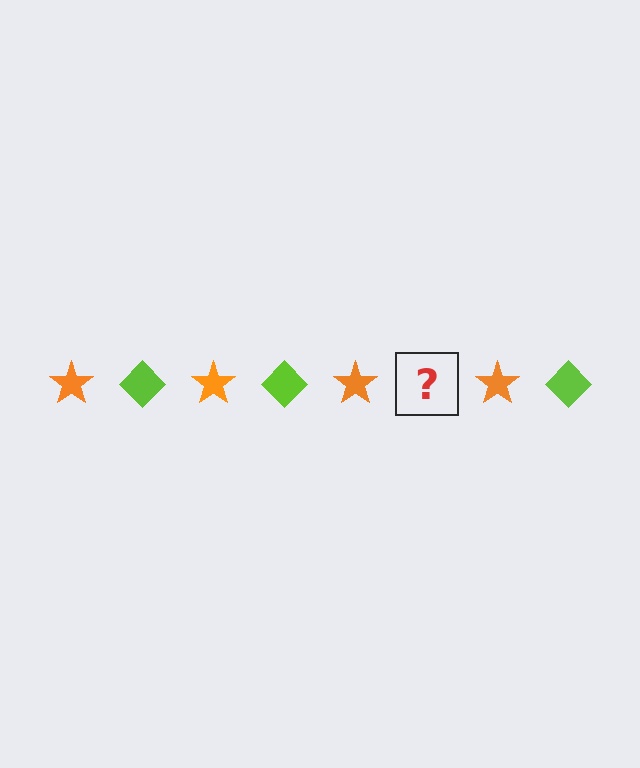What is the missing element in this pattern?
The missing element is a lime diamond.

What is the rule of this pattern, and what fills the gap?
The rule is that the pattern alternates between orange star and lime diamond. The gap should be filled with a lime diamond.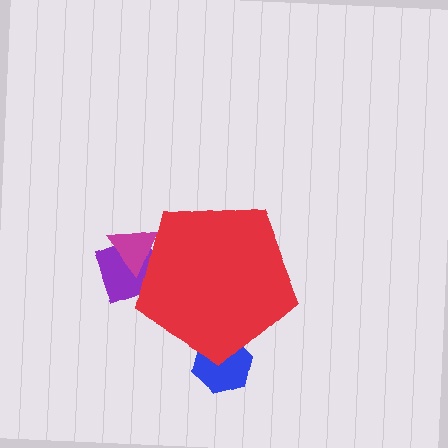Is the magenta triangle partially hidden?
Yes, the magenta triangle is partially hidden behind the red pentagon.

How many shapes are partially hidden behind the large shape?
3 shapes are partially hidden.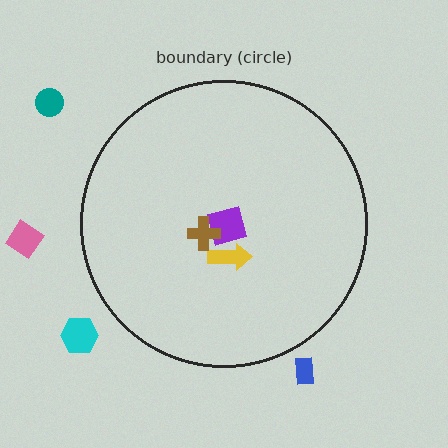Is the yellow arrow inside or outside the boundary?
Inside.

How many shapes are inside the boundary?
3 inside, 4 outside.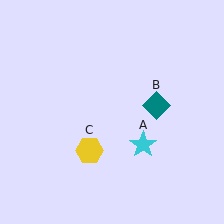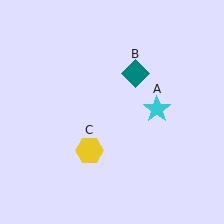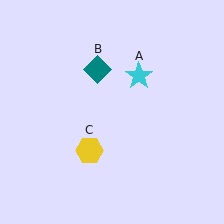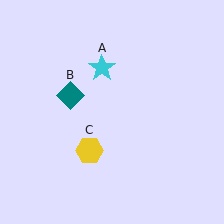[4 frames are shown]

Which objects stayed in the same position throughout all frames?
Yellow hexagon (object C) remained stationary.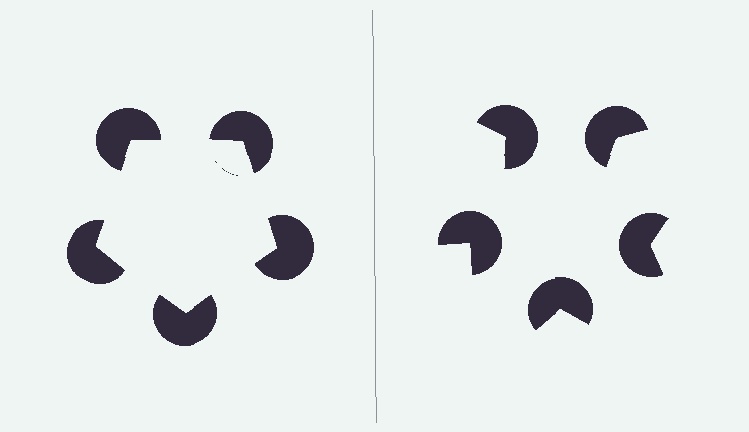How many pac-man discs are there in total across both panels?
10 — 5 on each side.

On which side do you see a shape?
An illusory pentagon appears on the left side. On the right side the wedge cuts are rotated, so no coherent shape forms.